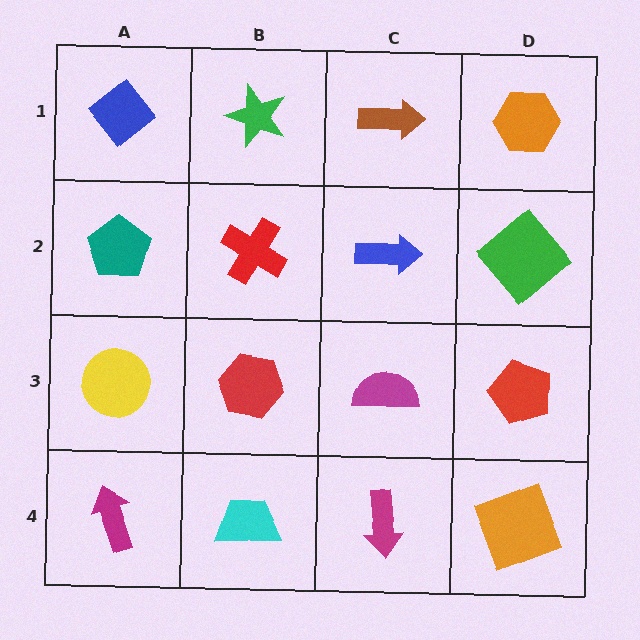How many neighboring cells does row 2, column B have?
4.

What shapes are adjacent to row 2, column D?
An orange hexagon (row 1, column D), a red pentagon (row 3, column D), a blue arrow (row 2, column C).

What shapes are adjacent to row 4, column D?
A red pentagon (row 3, column D), a magenta arrow (row 4, column C).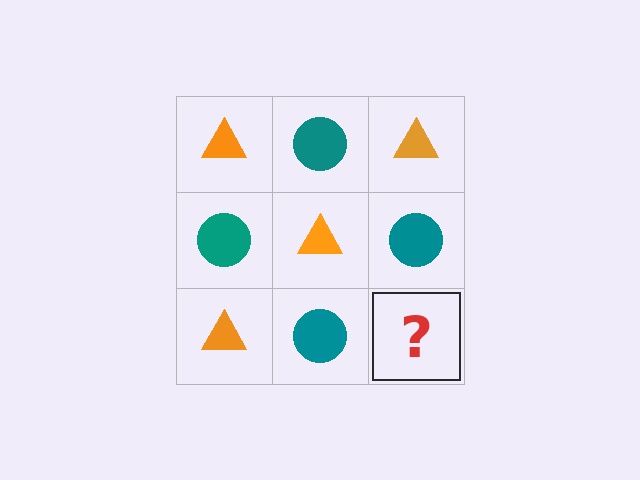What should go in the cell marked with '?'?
The missing cell should contain an orange triangle.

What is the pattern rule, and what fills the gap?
The rule is that it alternates orange triangle and teal circle in a checkerboard pattern. The gap should be filled with an orange triangle.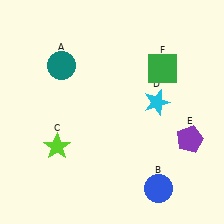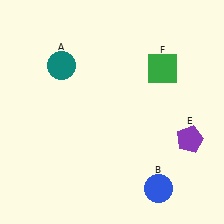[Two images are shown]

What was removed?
The lime star (C), the cyan star (D) were removed in Image 2.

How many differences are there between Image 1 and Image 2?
There are 2 differences between the two images.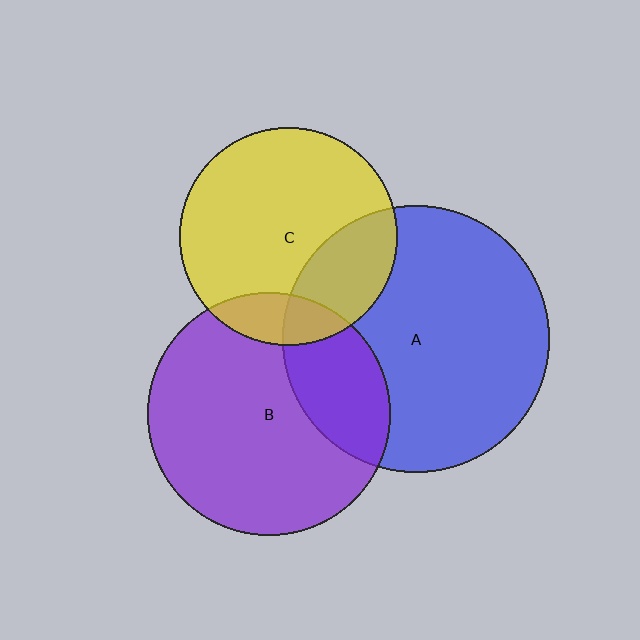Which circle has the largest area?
Circle A (blue).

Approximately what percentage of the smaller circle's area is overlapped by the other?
Approximately 25%.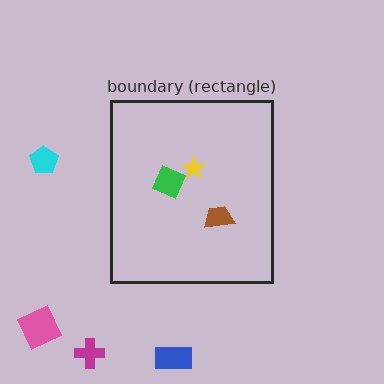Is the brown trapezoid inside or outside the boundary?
Inside.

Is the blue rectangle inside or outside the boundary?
Outside.